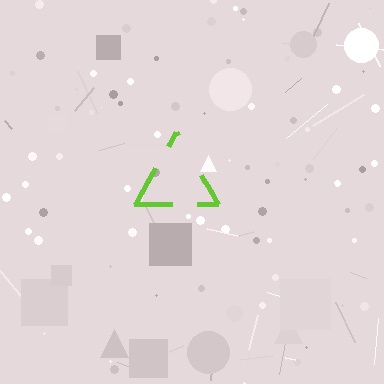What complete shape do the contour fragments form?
The contour fragments form a triangle.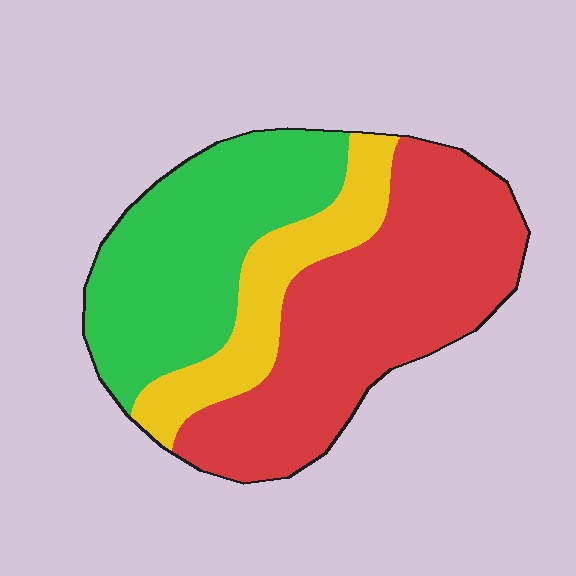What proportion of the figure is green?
Green covers 35% of the figure.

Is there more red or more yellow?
Red.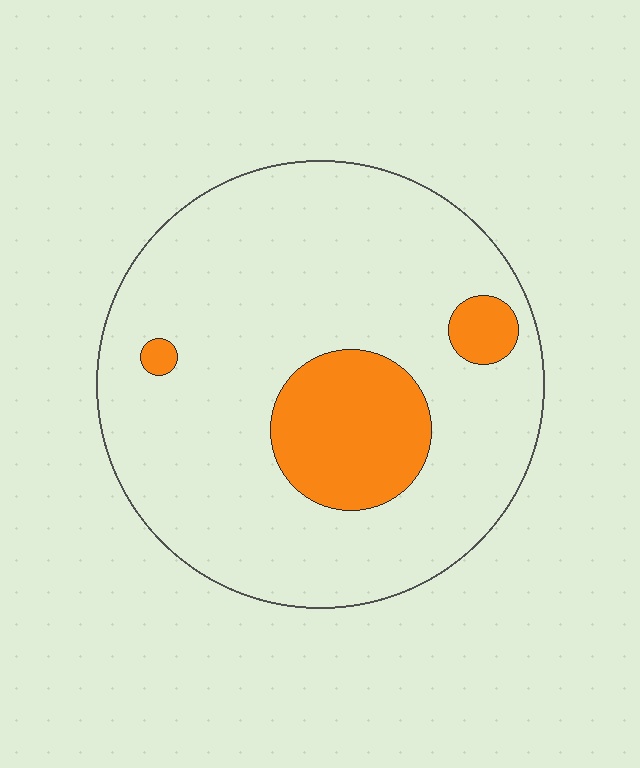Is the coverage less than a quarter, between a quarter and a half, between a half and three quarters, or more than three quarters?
Less than a quarter.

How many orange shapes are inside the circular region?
3.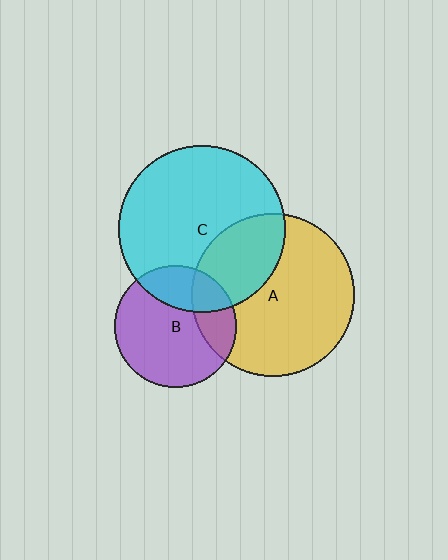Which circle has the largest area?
Circle C (cyan).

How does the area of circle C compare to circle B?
Approximately 1.9 times.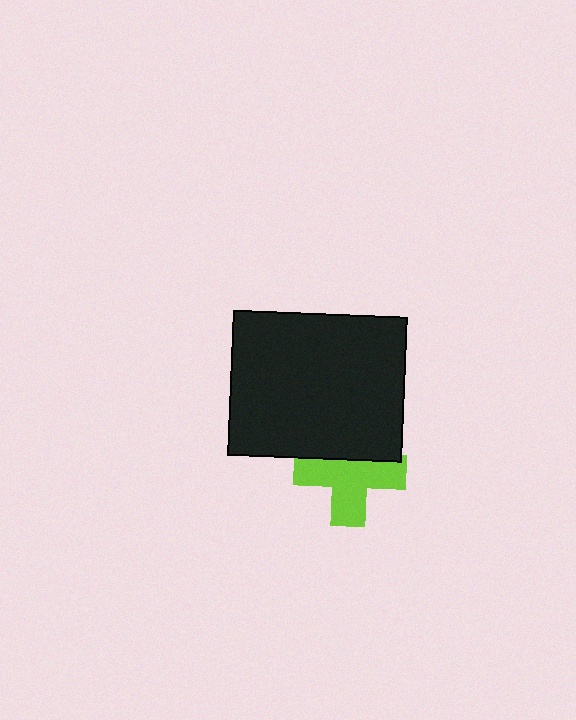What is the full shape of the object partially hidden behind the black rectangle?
The partially hidden object is a lime cross.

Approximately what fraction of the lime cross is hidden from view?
Roughly 32% of the lime cross is hidden behind the black rectangle.